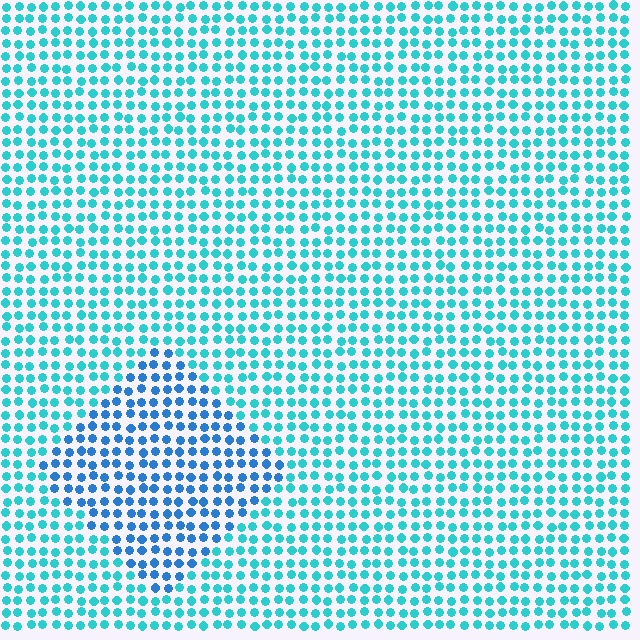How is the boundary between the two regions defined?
The boundary is defined purely by a slight shift in hue (about 31 degrees). Spacing, size, and orientation are identical on both sides.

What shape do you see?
I see a diamond.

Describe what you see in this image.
The image is filled with small cyan elements in a uniform arrangement. A diamond-shaped region is visible where the elements are tinted to a slightly different hue, forming a subtle color boundary.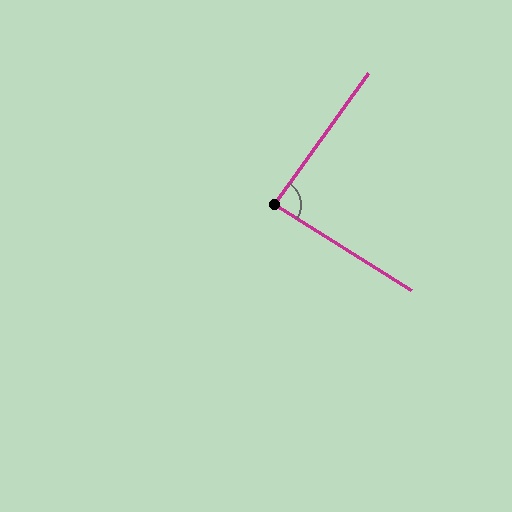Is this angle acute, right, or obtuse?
It is approximately a right angle.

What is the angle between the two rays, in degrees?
Approximately 86 degrees.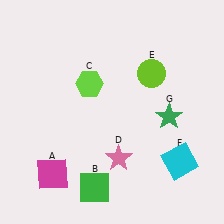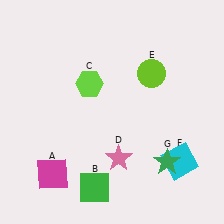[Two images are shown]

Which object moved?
The green star (G) moved down.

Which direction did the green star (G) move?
The green star (G) moved down.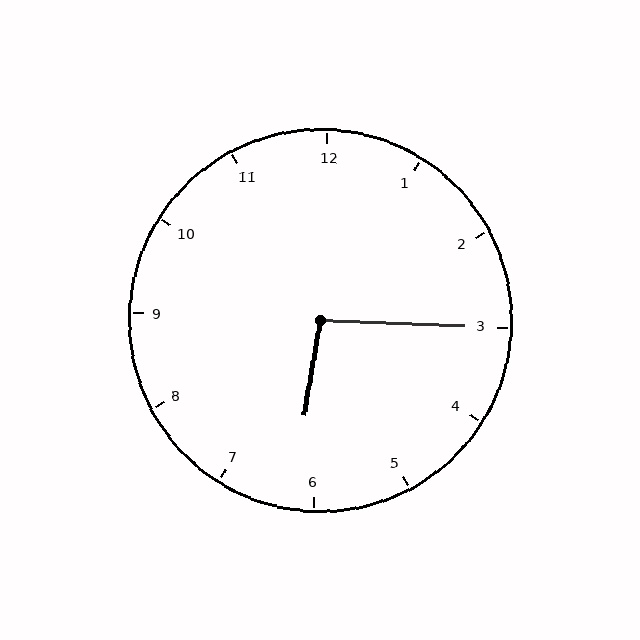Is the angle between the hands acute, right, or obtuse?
It is obtuse.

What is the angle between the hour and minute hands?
Approximately 98 degrees.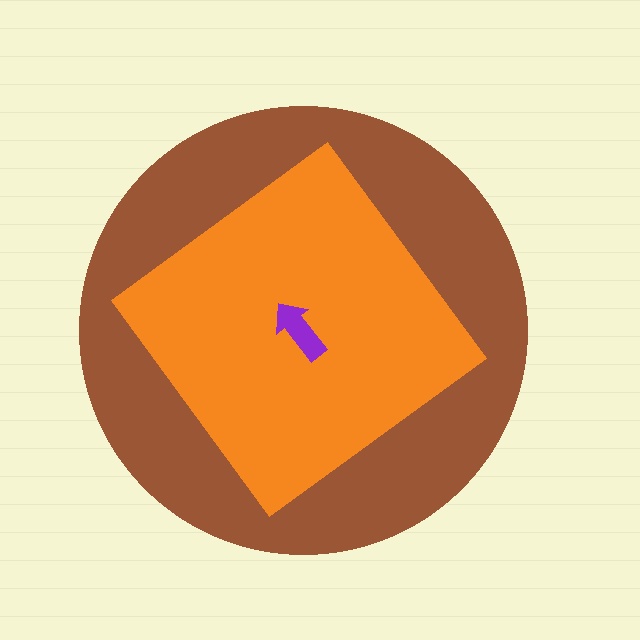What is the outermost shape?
The brown circle.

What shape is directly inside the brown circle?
The orange diamond.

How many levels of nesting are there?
3.